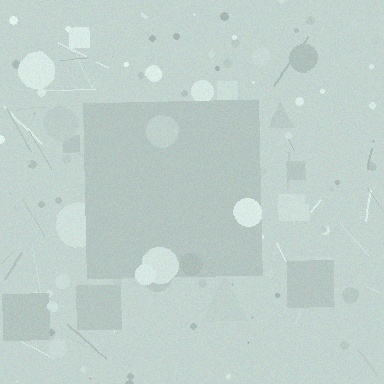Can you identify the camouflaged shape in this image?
The camouflaged shape is a square.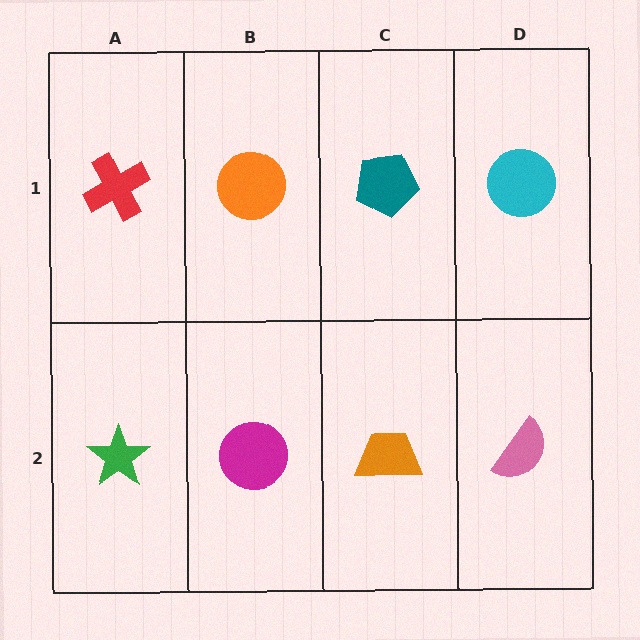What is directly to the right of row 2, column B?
An orange trapezoid.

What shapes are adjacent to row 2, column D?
A cyan circle (row 1, column D), an orange trapezoid (row 2, column C).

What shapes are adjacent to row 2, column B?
An orange circle (row 1, column B), a green star (row 2, column A), an orange trapezoid (row 2, column C).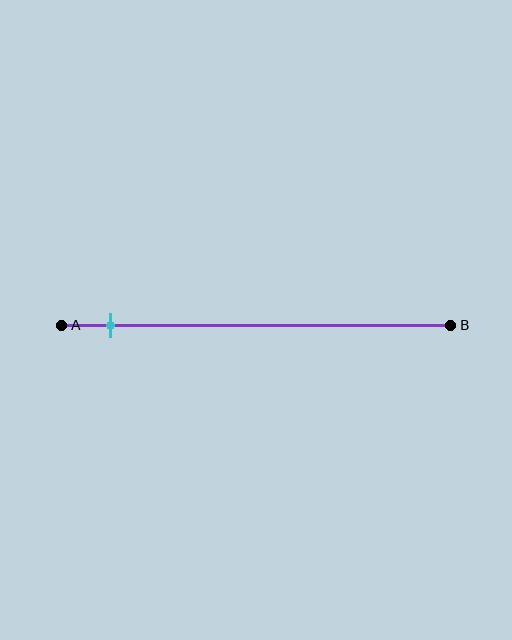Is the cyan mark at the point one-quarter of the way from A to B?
No, the mark is at about 15% from A, not at the 25% one-quarter point.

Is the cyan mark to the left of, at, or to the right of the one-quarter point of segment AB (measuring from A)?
The cyan mark is to the left of the one-quarter point of segment AB.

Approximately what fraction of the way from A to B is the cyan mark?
The cyan mark is approximately 15% of the way from A to B.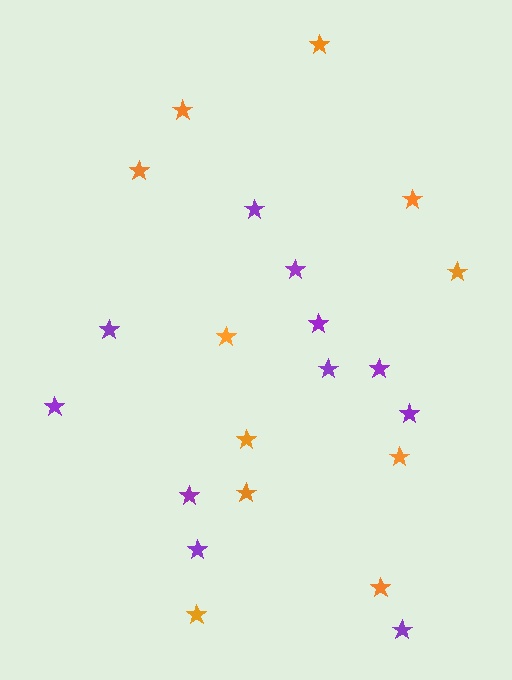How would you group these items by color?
There are 2 groups: one group of purple stars (11) and one group of orange stars (11).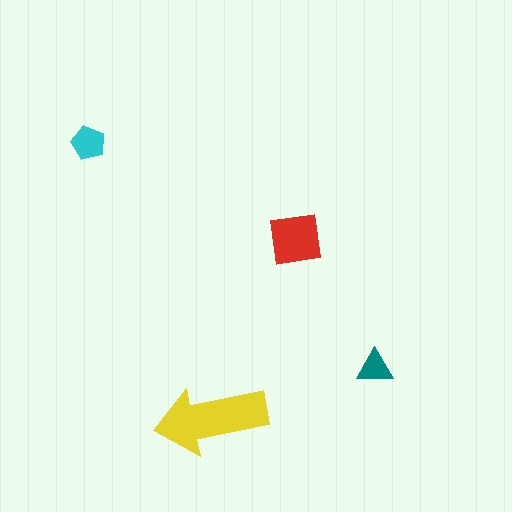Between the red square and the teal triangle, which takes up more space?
The red square.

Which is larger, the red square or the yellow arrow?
The yellow arrow.